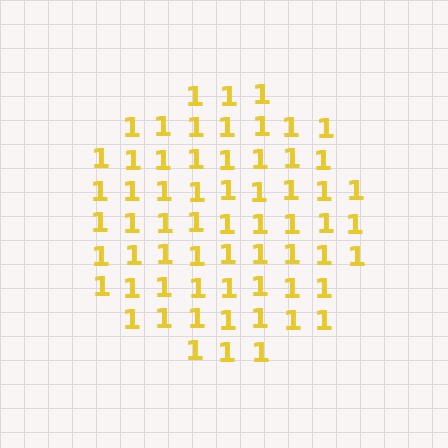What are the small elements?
The small elements are digit 1's.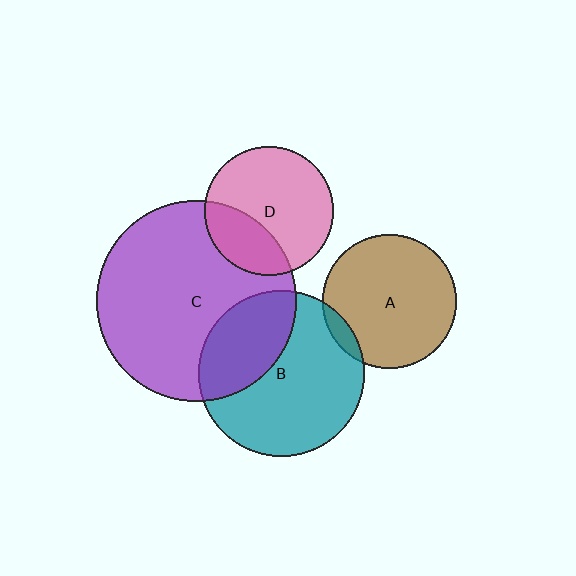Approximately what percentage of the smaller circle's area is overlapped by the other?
Approximately 35%.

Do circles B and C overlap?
Yes.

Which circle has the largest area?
Circle C (purple).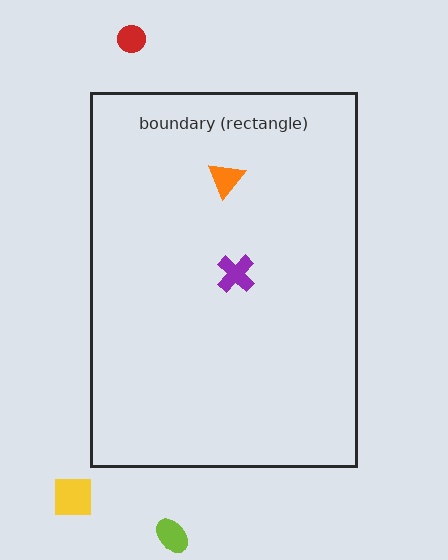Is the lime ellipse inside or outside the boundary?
Outside.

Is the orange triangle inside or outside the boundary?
Inside.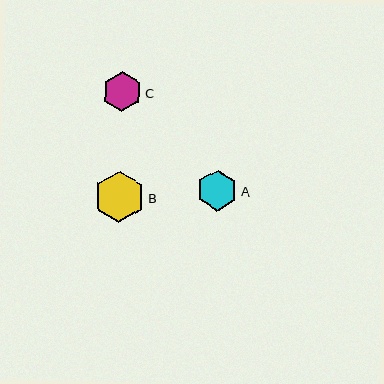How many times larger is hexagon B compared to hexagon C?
Hexagon B is approximately 1.3 times the size of hexagon C.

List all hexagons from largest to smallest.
From largest to smallest: B, A, C.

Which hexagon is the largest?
Hexagon B is the largest with a size of approximately 51 pixels.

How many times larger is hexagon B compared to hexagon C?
Hexagon B is approximately 1.3 times the size of hexagon C.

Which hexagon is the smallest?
Hexagon C is the smallest with a size of approximately 40 pixels.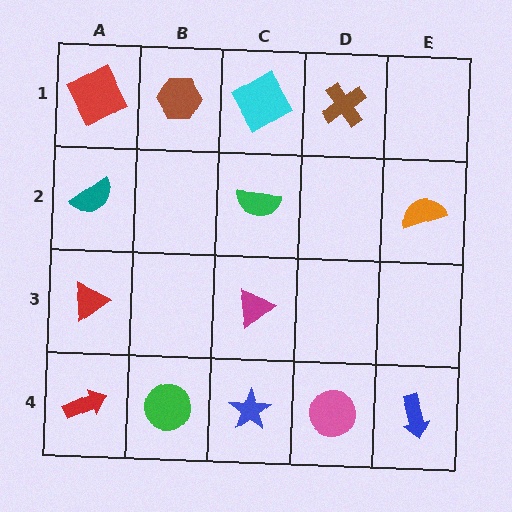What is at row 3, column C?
A magenta triangle.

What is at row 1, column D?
A brown cross.